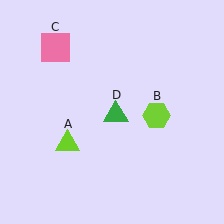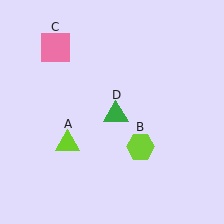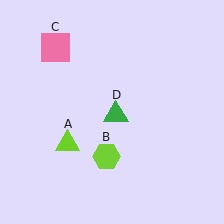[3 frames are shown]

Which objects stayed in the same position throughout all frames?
Lime triangle (object A) and pink square (object C) and green triangle (object D) remained stationary.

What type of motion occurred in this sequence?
The lime hexagon (object B) rotated clockwise around the center of the scene.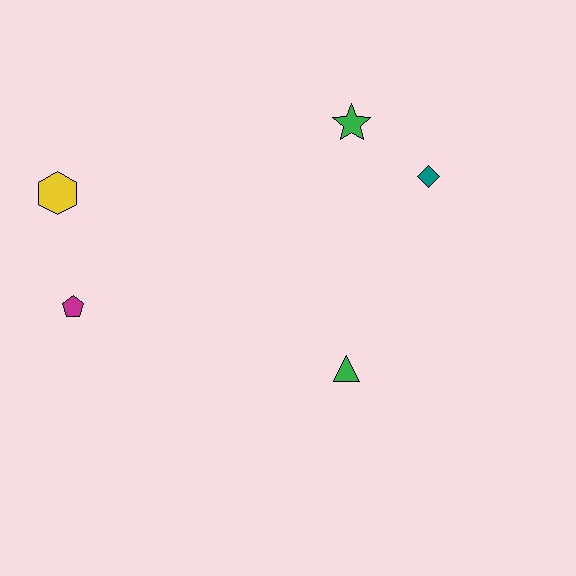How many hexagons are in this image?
There is 1 hexagon.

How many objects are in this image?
There are 5 objects.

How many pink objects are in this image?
There are no pink objects.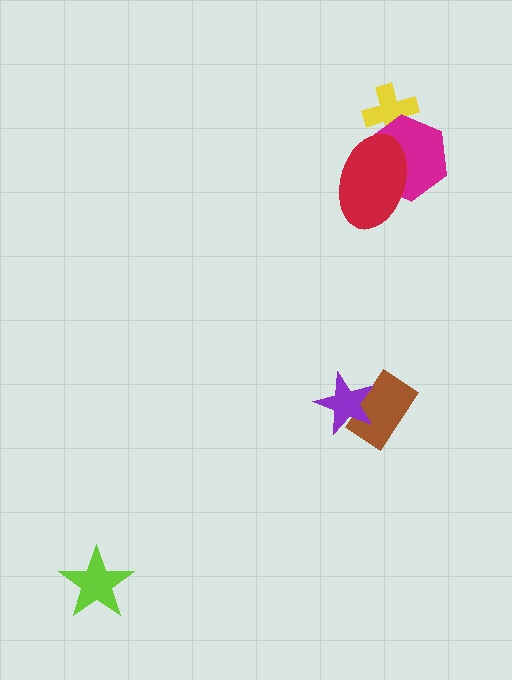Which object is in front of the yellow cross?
The magenta hexagon is in front of the yellow cross.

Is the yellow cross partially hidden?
Yes, it is partially covered by another shape.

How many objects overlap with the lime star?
0 objects overlap with the lime star.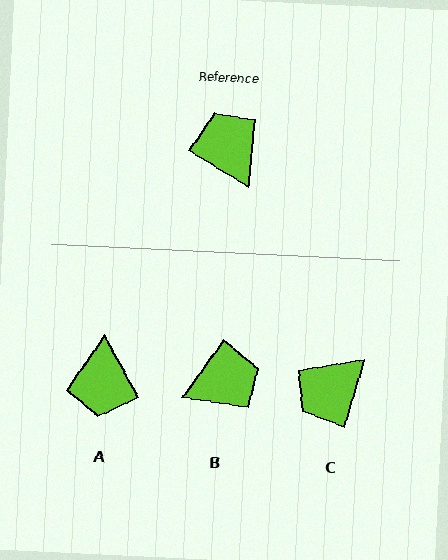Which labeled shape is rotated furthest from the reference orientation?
A, about 150 degrees away.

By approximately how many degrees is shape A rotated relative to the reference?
Approximately 150 degrees counter-clockwise.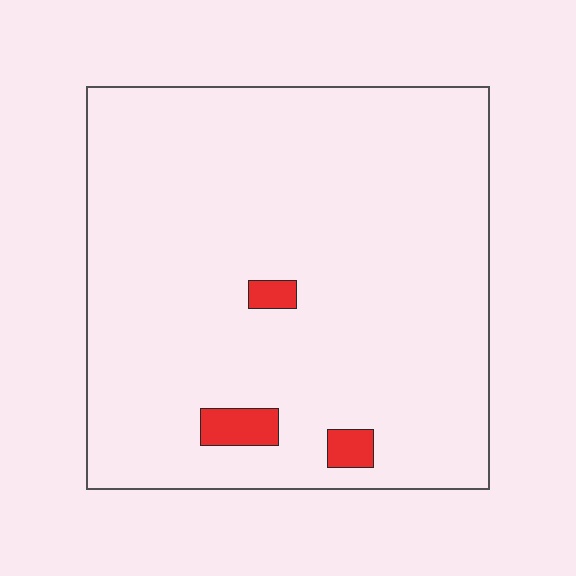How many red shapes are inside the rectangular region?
3.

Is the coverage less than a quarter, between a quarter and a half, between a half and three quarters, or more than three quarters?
Less than a quarter.